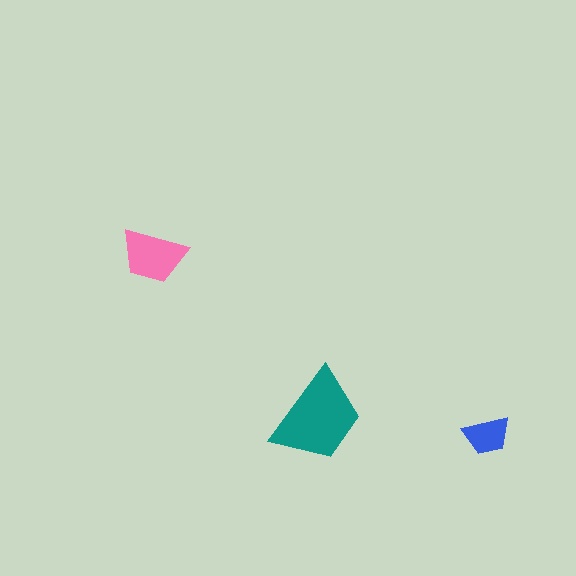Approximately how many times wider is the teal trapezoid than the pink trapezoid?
About 1.5 times wider.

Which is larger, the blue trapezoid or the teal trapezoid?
The teal one.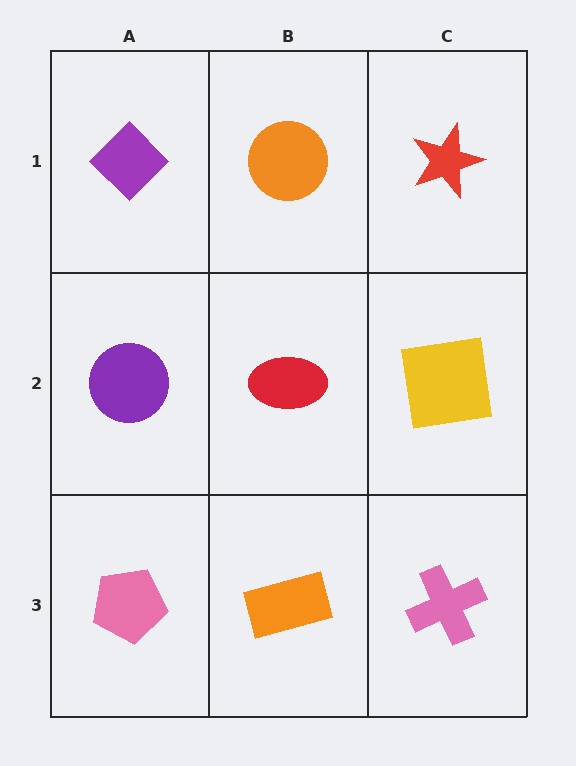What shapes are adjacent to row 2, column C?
A red star (row 1, column C), a pink cross (row 3, column C), a red ellipse (row 2, column B).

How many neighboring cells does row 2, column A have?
3.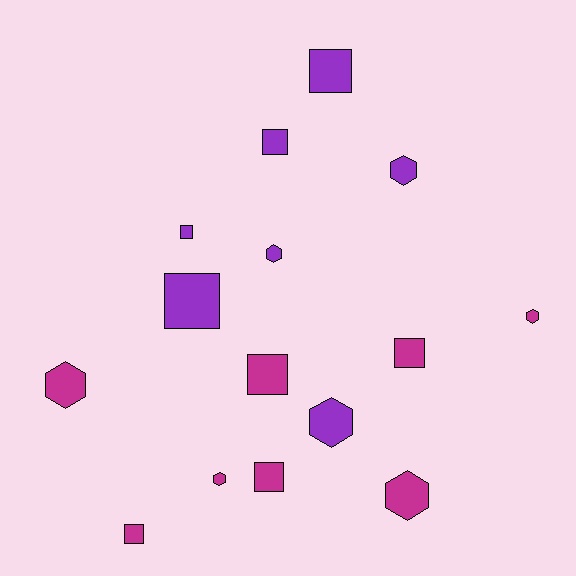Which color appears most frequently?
Magenta, with 8 objects.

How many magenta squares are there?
There are 4 magenta squares.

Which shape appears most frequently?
Square, with 8 objects.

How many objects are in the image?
There are 15 objects.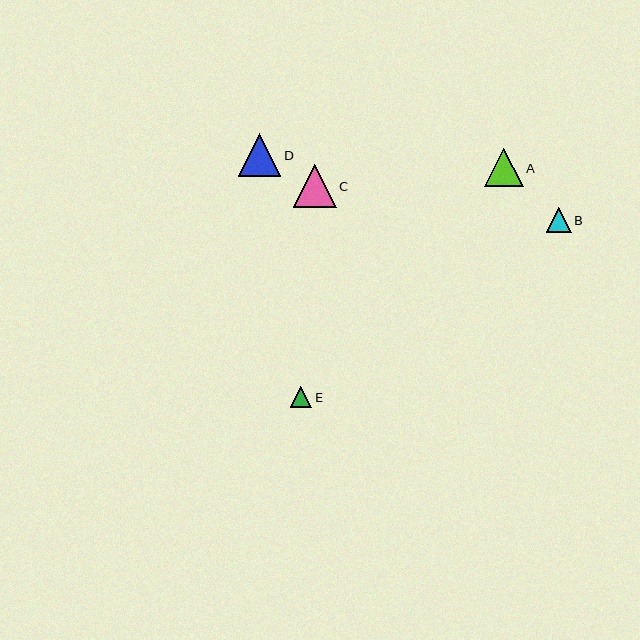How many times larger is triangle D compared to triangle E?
Triangle D is approximately 2.0 times the size of triangle E.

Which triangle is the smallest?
Triangle E is the smallest with a size of approximately 21 pixels.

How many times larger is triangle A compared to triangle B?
Triangle A is approximately 1.5 times the size of triangle B.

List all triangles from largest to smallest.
From largest to smallest: C, D, A, B, E.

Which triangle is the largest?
Triangle C is the largest with a size of approximately 43 pixels.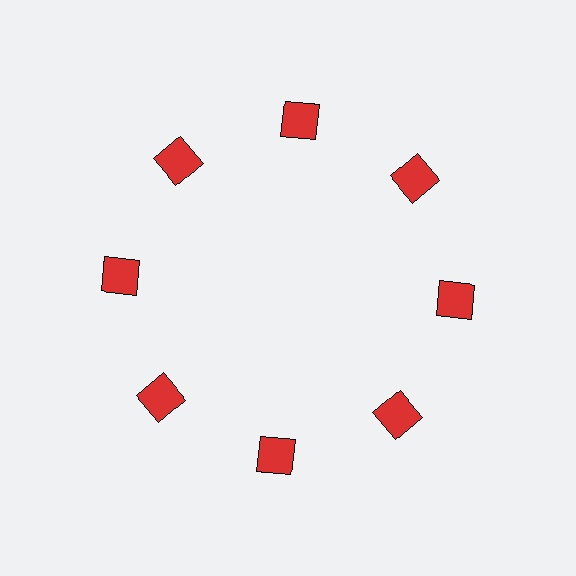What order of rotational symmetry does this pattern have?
This pattern has 8-fold rotational symmetry.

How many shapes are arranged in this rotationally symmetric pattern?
There are 8 shapes, arranged in 8 groups of 1.